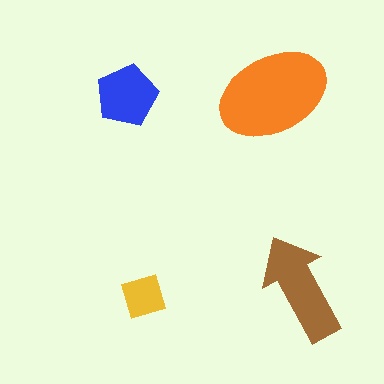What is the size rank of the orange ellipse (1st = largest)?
1st.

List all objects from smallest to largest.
The yellow square, the blue pentagon, the brown arrow, the orange ellipse.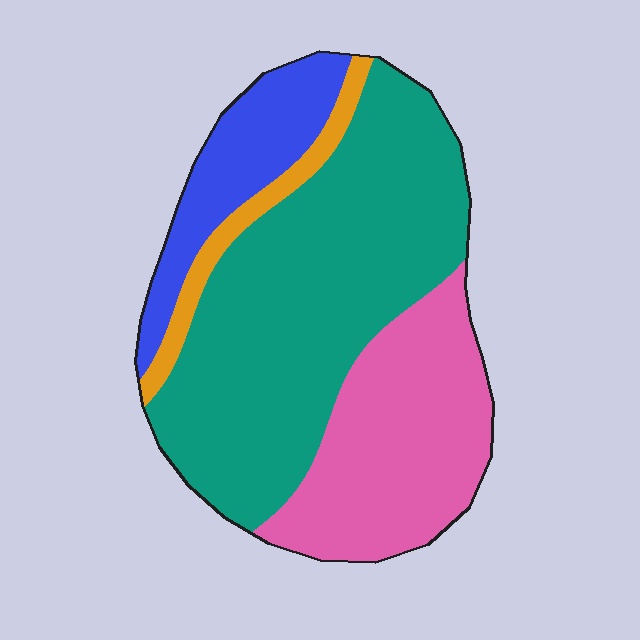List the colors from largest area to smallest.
From largest to smallest: teal, pink, blue, orange.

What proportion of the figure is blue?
Blue covers 14% of the figure.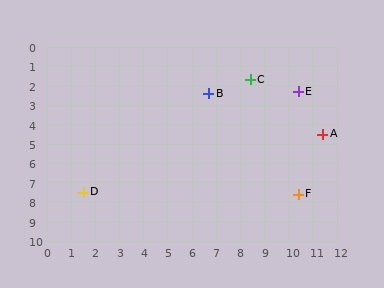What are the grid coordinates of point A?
Point A is at approximately (11.4, 4.5).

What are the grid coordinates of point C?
Point C is at approximately (8.4, 1.7).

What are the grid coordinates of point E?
Point E is at approximately (10.4, 2.3).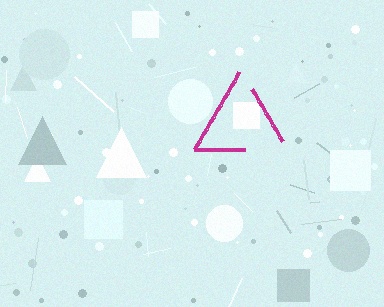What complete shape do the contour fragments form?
The contour fragments form a triangle.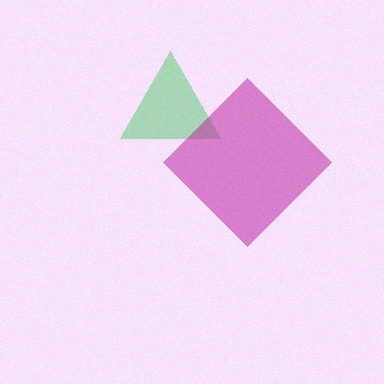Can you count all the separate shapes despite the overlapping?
Yes, there are 2 separate shapes.